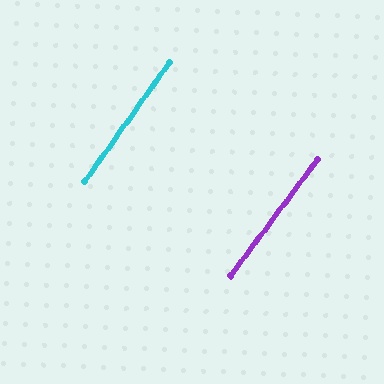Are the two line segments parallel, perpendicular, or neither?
Parallel — their directions differ by only 1.5°.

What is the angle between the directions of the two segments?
Approximately 1 degree.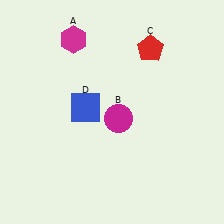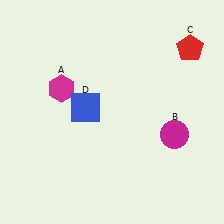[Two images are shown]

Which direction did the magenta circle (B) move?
The magenta circle (B) moved right.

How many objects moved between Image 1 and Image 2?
3 objects moved between the two images.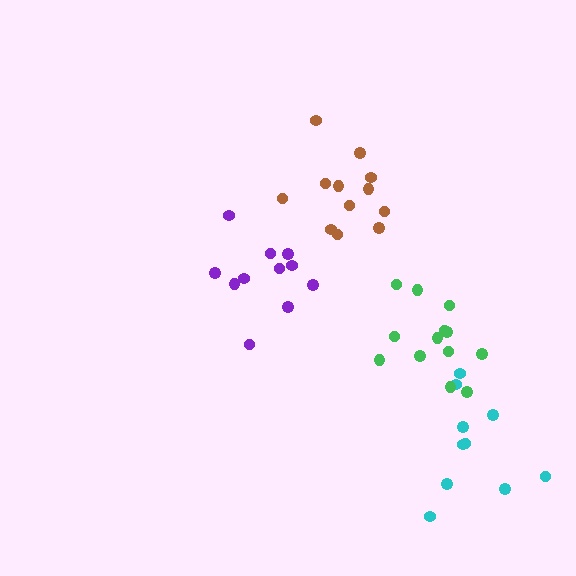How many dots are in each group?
Group 1: 12 dots, Group 2: 10 dots, Group 3: 11 dots, Group 4: 13 dots (46 total).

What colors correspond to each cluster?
The clusters are colored: brown, cyan, purple, green.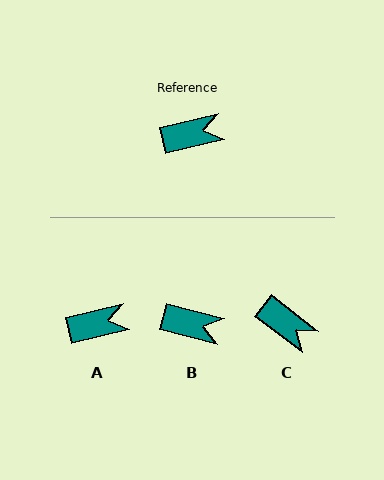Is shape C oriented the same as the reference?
No, it is off by about 50 degrees.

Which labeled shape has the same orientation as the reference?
A.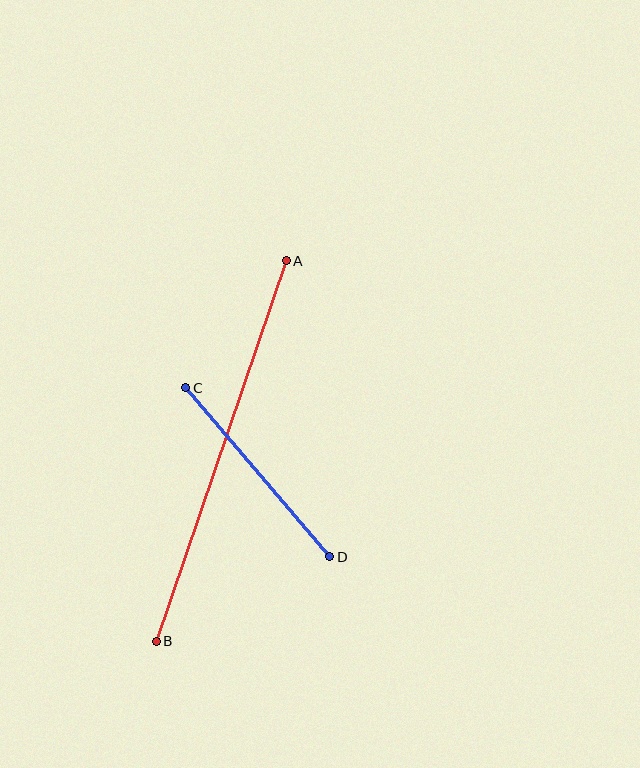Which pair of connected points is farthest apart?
Points A and B are farthest apart.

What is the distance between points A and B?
The distance is approximately 402 pixels.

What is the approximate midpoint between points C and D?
The midpoint is at approximately (258, 472) pixels.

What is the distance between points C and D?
The distance is approximately 222 pixels.